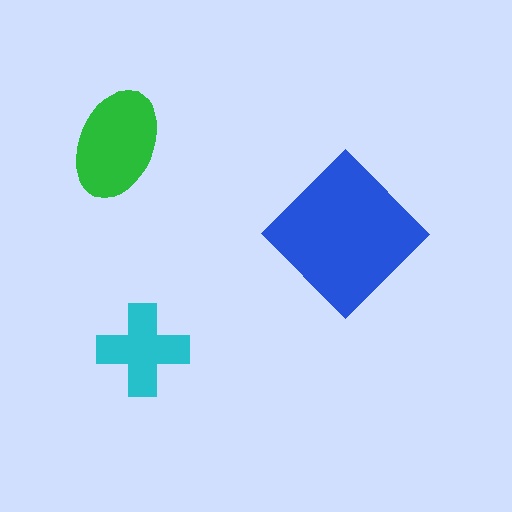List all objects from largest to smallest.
The blue diamond, the green ellipse, the cyan cross.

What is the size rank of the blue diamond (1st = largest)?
1st.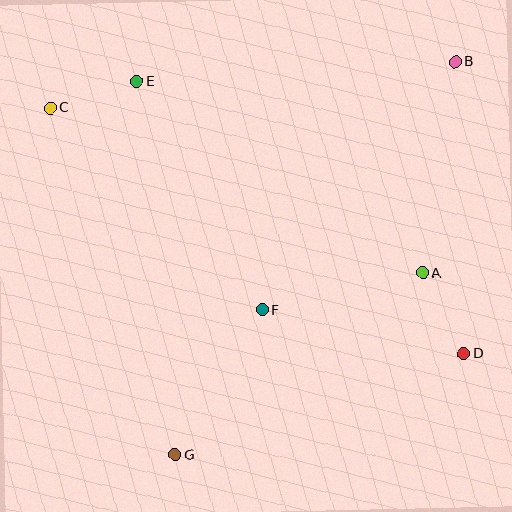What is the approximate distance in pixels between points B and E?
The distance between B and E is approximately 319 pixels.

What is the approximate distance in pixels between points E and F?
The distance between E and F is approximately 260 pixels.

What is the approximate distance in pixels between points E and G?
The distance between E and G is approximately 375 pixels.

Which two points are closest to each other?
Points A and D are closest to each other.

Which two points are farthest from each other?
Points B and G are farthest from each other.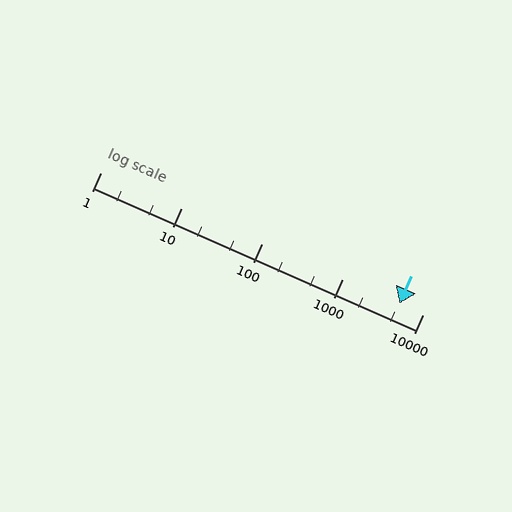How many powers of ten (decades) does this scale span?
The scale spans 4 decades, from 1 to 10000.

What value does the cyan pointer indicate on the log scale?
The pointer indicates approximately 5100.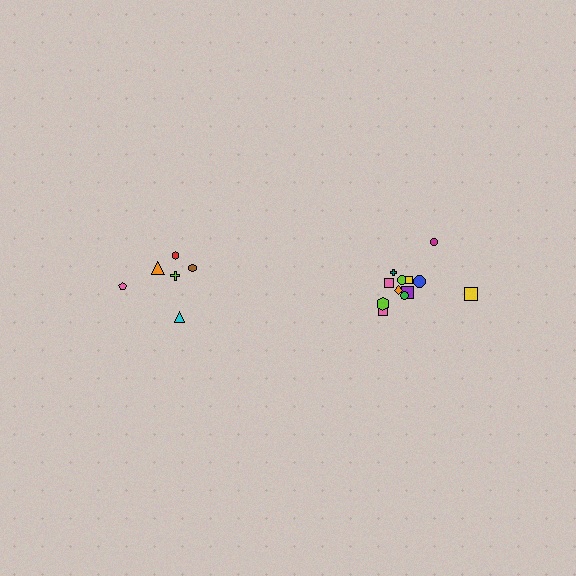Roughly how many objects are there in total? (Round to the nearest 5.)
Roughly 20 objects in total.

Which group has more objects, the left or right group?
The right group.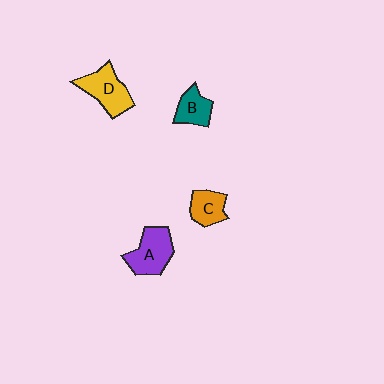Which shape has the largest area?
Shape A (purple).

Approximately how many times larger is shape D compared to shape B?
Approximately 1.5 times.